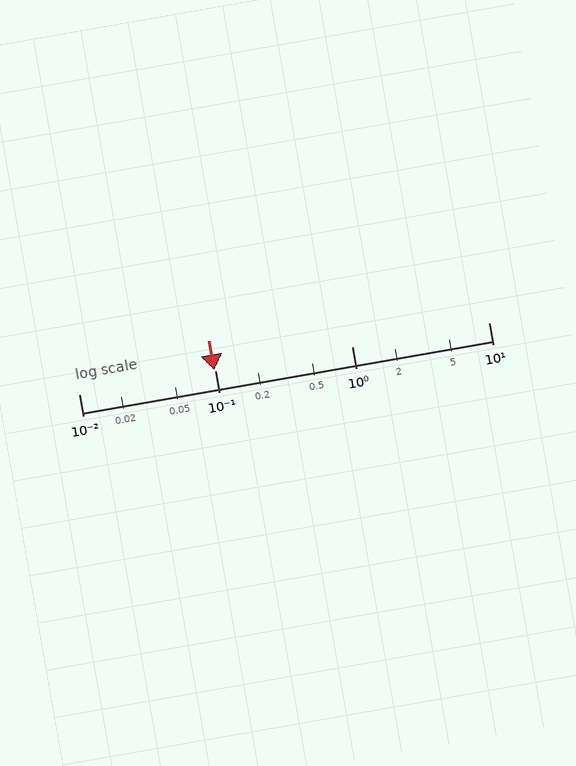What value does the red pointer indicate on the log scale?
The pointer indicates approximately 0.098.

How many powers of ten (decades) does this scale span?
The scale spans 3 decades, from 0.01 to 10.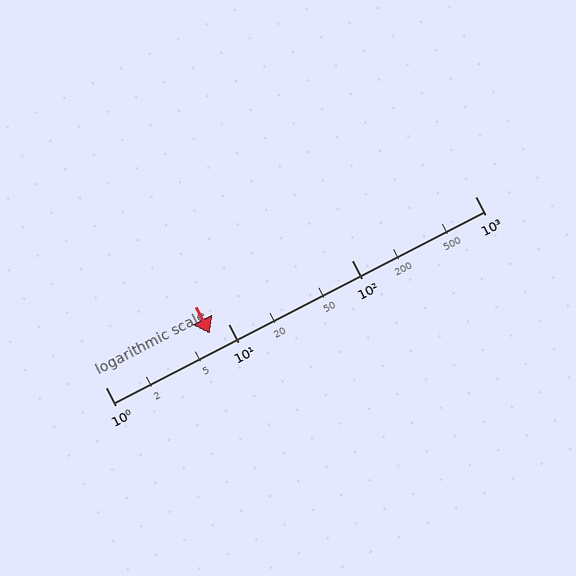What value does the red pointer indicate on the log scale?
The pointer indicates approximately 7.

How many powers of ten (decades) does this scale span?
The scale spans 3 decades, from 1 to 1000.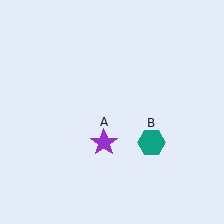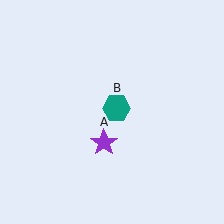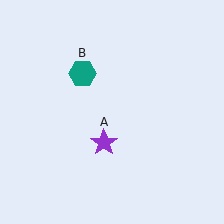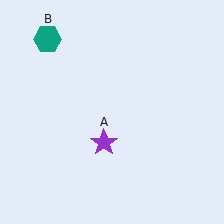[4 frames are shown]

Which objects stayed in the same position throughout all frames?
Purple star (object A) remained stationary.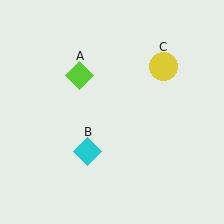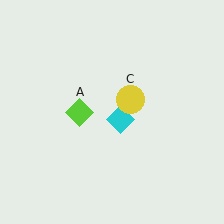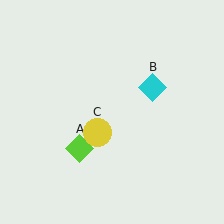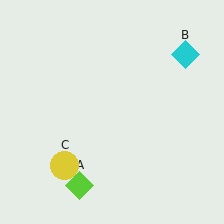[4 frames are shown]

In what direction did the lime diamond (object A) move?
The lime diamond (object A) moved down.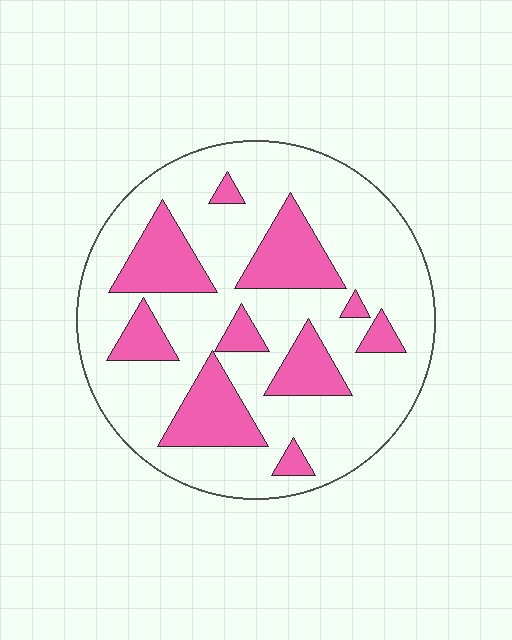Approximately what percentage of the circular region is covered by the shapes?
Approximately 25%.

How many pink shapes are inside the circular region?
10.